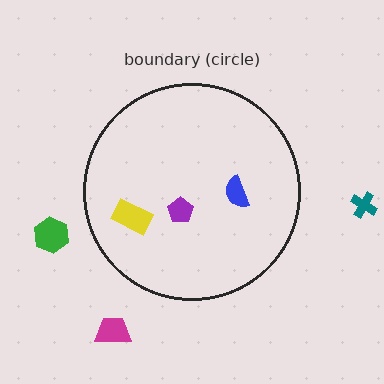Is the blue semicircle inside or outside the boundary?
Inside.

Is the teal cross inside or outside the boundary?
Outside.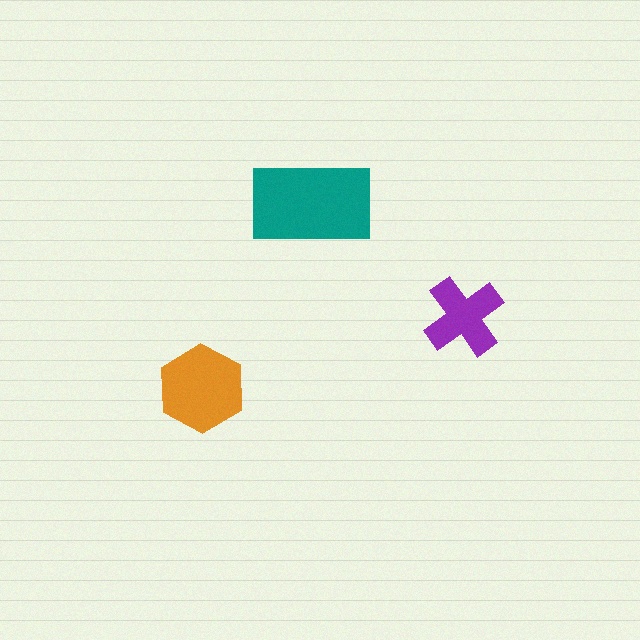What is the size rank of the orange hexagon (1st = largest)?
2nd.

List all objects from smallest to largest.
The purple cross, the orange hexagon, the teal rectangle.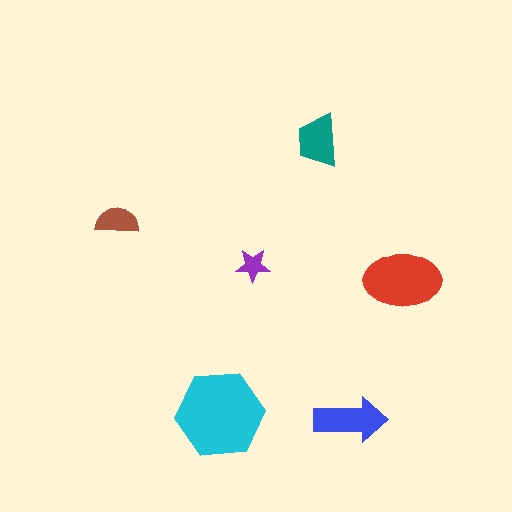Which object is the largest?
The cyan hexagon.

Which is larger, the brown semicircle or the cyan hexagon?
The cyan hexagon.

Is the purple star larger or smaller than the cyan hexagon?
Smaller.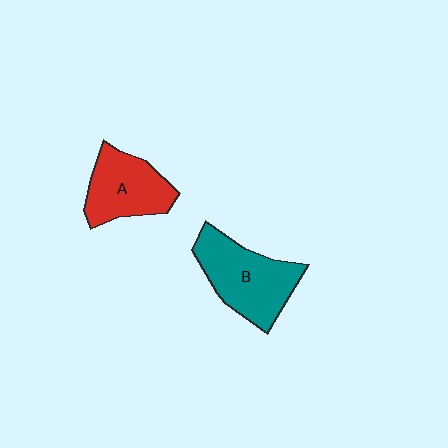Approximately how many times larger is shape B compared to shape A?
Approximately 1.2 times.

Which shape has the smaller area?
Shape A (red).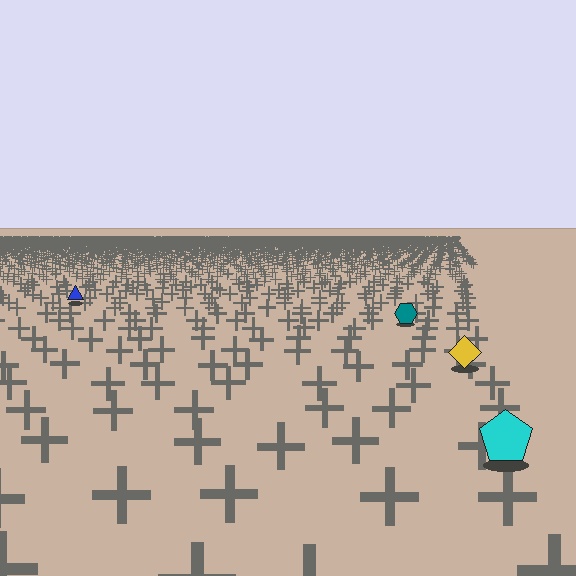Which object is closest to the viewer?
The cyan pentagon is closest. The texture marks near it are larger and more spread out.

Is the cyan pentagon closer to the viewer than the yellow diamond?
Yes. The cyan pentagon is closer — you can tell from the texture gradient: the ground texture is coarser near it.